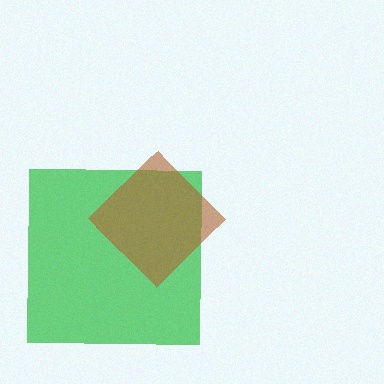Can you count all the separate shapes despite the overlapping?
Yes, there are 2 separate shapes.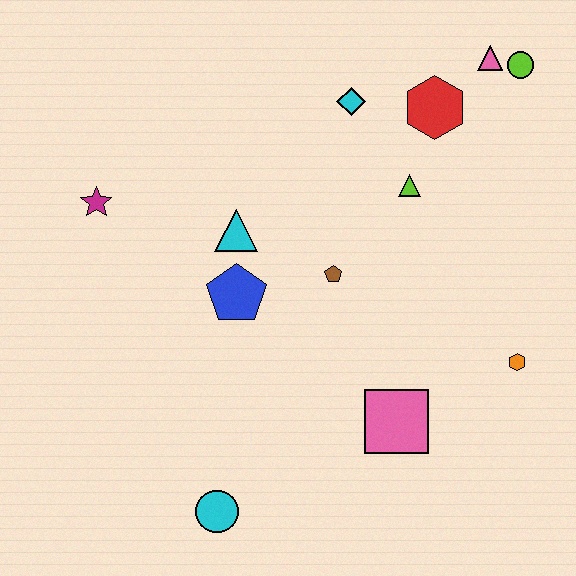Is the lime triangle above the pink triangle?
No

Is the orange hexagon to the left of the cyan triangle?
No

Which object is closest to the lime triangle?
The red hexagon is closest to the lime triangle.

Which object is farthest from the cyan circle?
The lime circle is farthest from the cyan circle.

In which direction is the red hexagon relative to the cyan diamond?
The red hexagon is to the right of the cyan diamond.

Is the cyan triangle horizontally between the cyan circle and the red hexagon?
Yes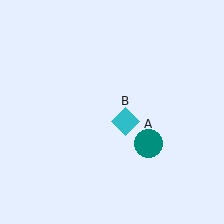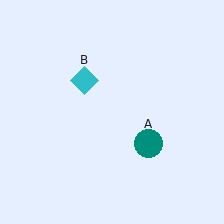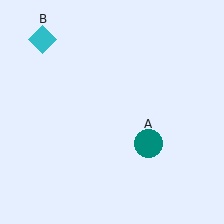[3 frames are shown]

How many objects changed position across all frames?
1 object changed position: cyan diamond (object B).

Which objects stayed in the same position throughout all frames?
Teal circle (object A) remained stationary.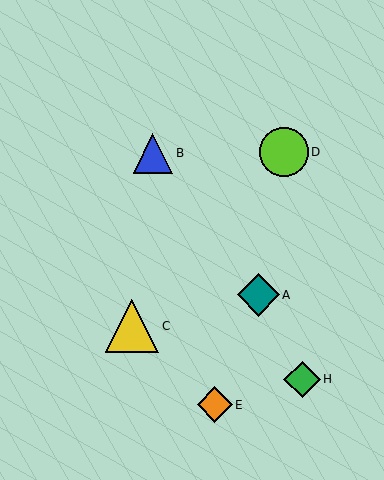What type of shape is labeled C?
Shape C is a yellow triangle.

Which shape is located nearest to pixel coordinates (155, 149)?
The blue triangle (labeled B) at (153, 153) is nearest to that location.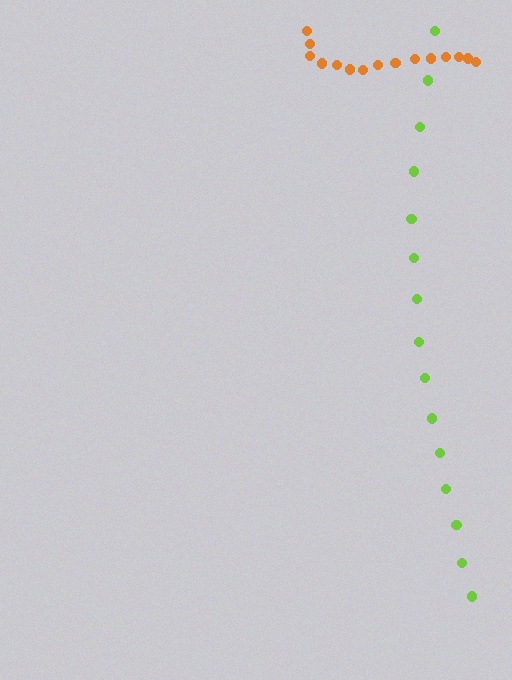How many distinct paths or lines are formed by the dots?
There are 2 distinct paths.